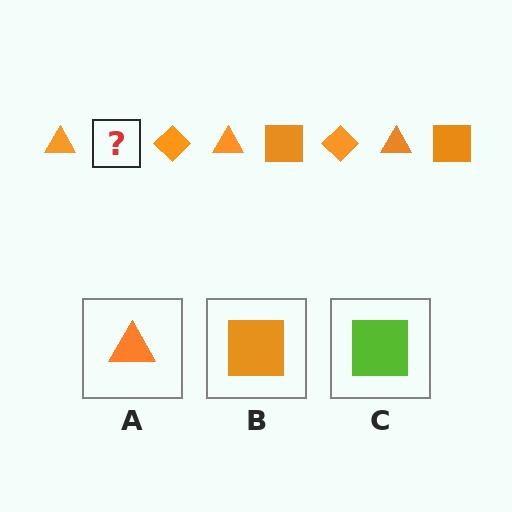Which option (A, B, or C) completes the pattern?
B.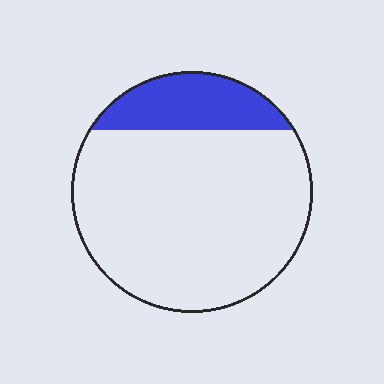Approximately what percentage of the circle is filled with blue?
Approximately 20%.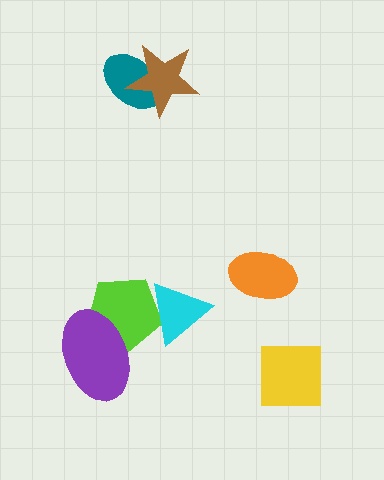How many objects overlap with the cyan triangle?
1 object overlaps with the cyan triangle.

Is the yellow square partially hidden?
No, no other shape covers it.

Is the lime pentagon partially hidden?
Yes, it is partially covered by another shape.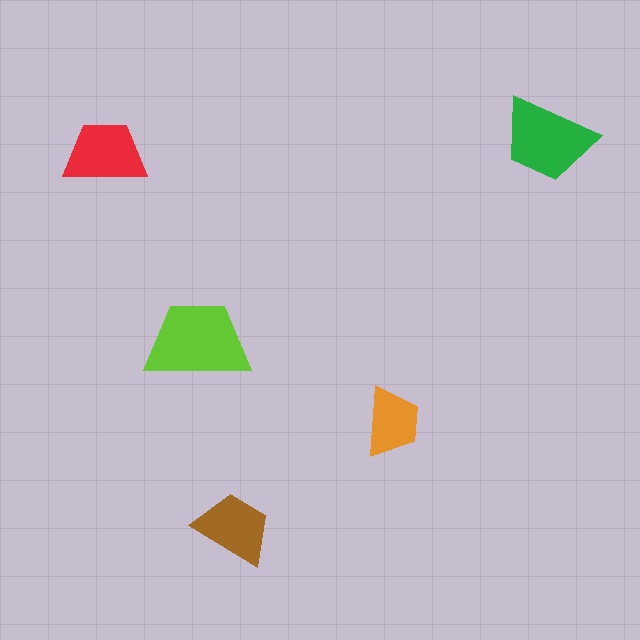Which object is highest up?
The green trapezoid is topmost.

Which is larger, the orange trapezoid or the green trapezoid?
The green one.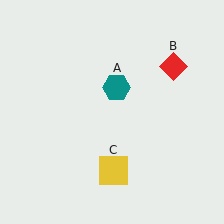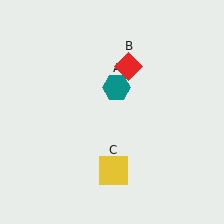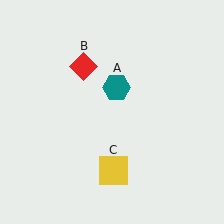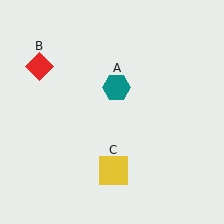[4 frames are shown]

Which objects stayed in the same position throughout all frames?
Teal hexagon (object A) and yellow square (object C) remained stationary.